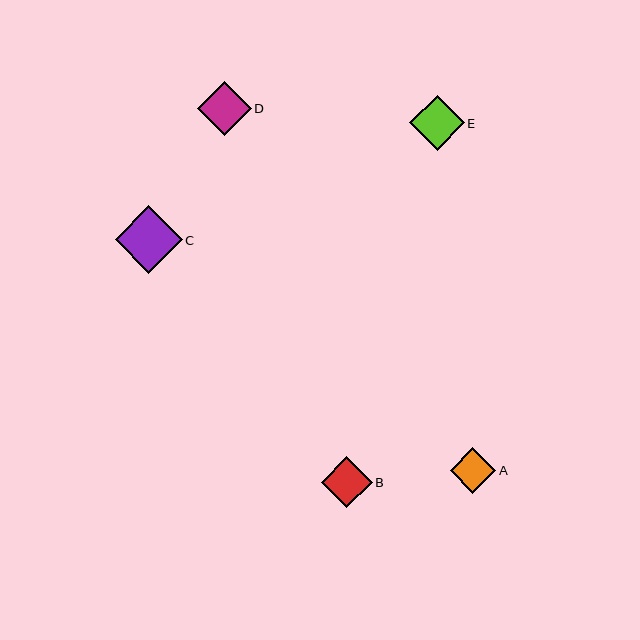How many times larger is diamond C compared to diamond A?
Diamond C is approximately 1.5 times the size of diamond A.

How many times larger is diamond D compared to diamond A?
Diamond D is approximately 1.2 times the size of diamond A.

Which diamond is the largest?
Diamond C is the largest with a size of approximately 67 pixels.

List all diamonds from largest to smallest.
From largest to smallest: C, E, D, B, A.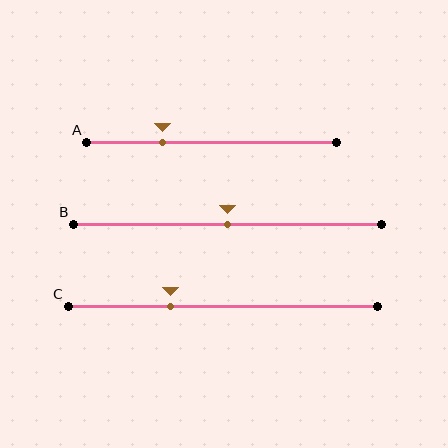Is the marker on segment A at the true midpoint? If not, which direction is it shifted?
No, the marker on segment A is shifted to the left by about 20% of the segment length.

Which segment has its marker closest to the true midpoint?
Segment B has its marker closest to the true midpoint.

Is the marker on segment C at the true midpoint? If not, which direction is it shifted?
No, the marker on segment C is shifted to the left by about 17% of the segment length.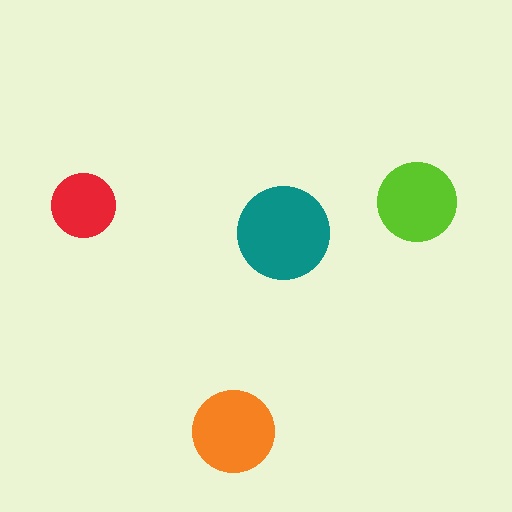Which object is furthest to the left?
The red circle is leftmost.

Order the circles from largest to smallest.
the teal one, the orange one, the lime one, the red one.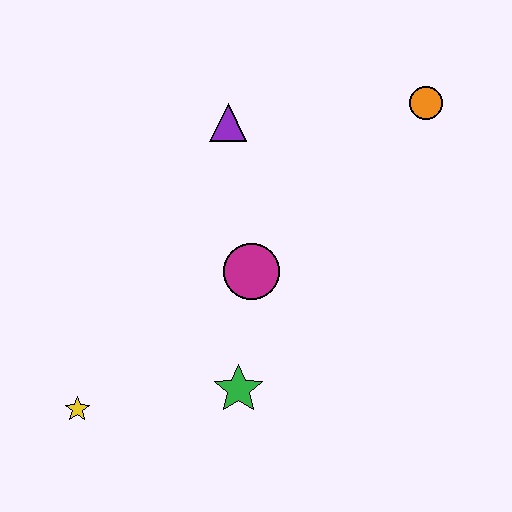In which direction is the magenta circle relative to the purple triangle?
The magenta circle is below the purple triangle.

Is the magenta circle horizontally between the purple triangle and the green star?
No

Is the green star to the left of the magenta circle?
Yes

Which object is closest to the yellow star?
The green star is closest to the yellow star.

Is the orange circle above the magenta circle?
Yes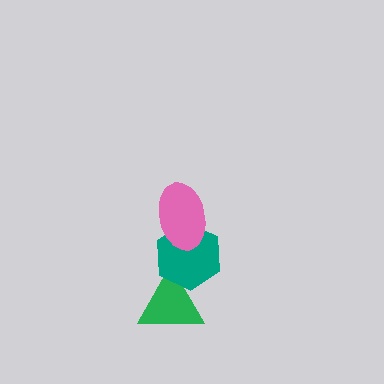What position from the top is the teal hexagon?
The teal hexagon is 2nd from the top.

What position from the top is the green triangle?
The green triangle is 3rd from the top.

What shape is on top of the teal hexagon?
The pink ellipse is on top of the teal hexagon.